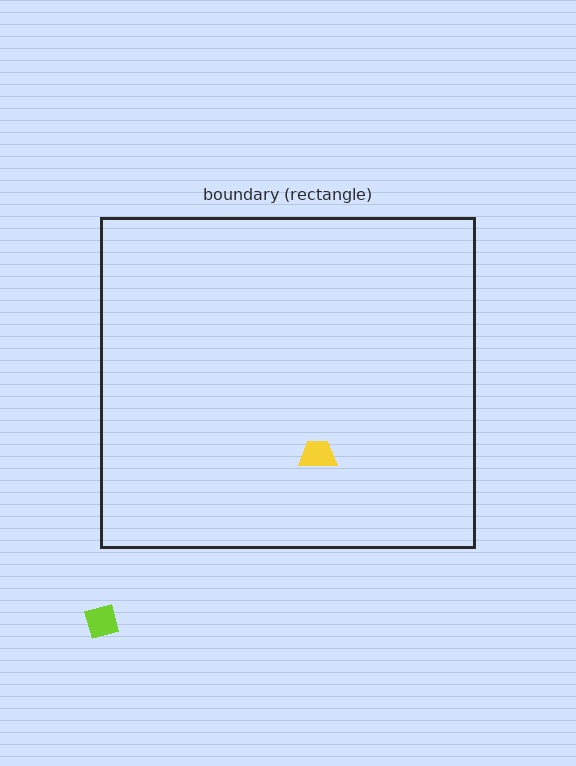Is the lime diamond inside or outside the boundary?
Outside.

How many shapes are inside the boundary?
1 inside, 1 outside.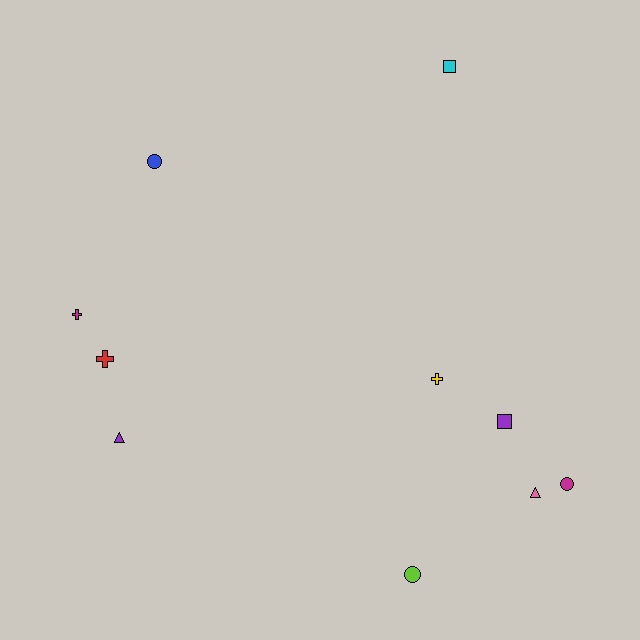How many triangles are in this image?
There are 2 triangles.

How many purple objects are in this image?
There are 2 purple objects.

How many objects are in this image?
There are 10 objects.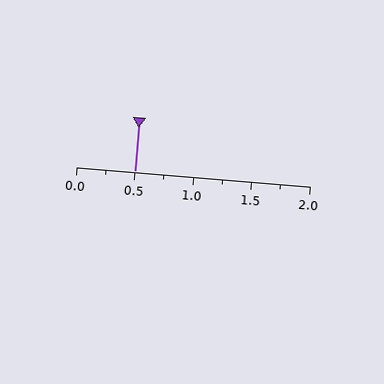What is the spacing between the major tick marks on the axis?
The major ticks are spaced 0.5 apart.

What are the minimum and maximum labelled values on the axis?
The axis runs from 0.0 to 2.0.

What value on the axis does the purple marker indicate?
The marker indicates approximately 0.5.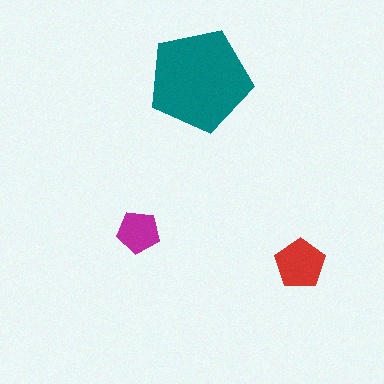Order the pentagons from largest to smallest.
the teal one, the red one, the magenta one.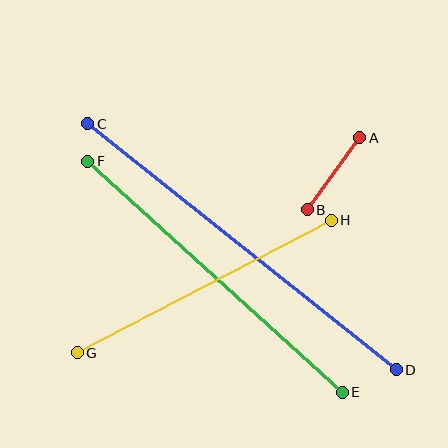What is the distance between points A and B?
The distance is approximately 89 pixels.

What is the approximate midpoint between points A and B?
The midpoint is at approximately (334, 174) pixels.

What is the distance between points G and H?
The distance is approximately 286 pixels.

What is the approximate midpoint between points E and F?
The midpoint is at approximately (215, 277) pixels.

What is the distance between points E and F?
The distance is approximately 344 pixels.